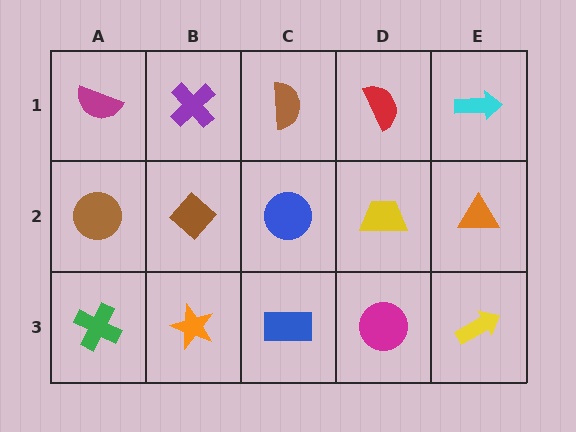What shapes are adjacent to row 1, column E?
An orange triangle (row 2, column E), a red semicircle (row 1, column D).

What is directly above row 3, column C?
A blue circle.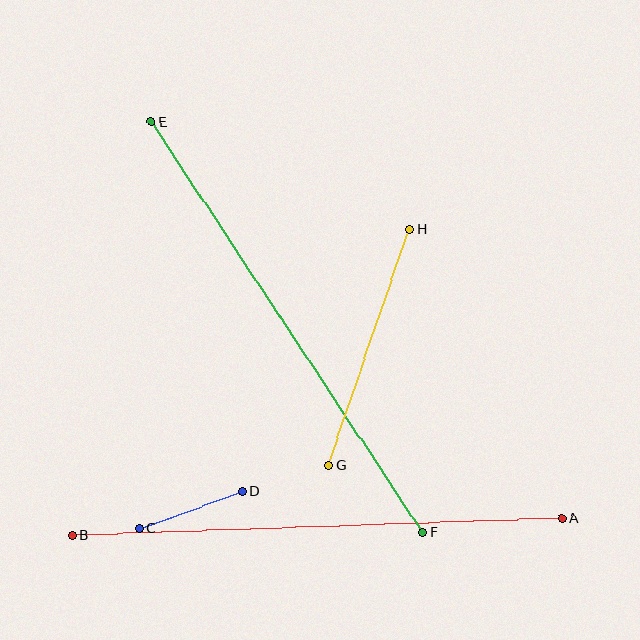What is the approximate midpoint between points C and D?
The midpoint is at approximately (191, 510) pixels.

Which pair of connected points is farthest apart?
Points E and F are farthest apart.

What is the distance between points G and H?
The distance is approximately 250 pixels.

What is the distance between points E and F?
The distance is approximately 492 pixels.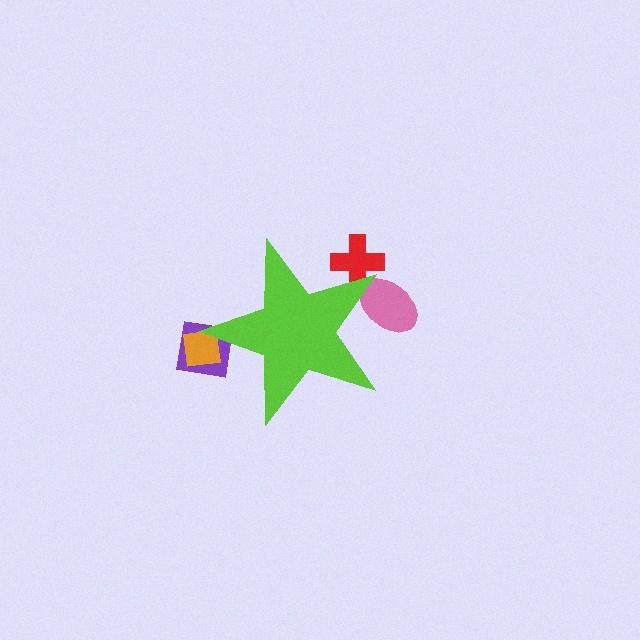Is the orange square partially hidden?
Yes, the orange square is partially hidden behind the lime star.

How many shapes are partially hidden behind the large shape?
4 shapes are partially hidden.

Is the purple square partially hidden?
Yes, the purple square is partially hidden behind the lime star.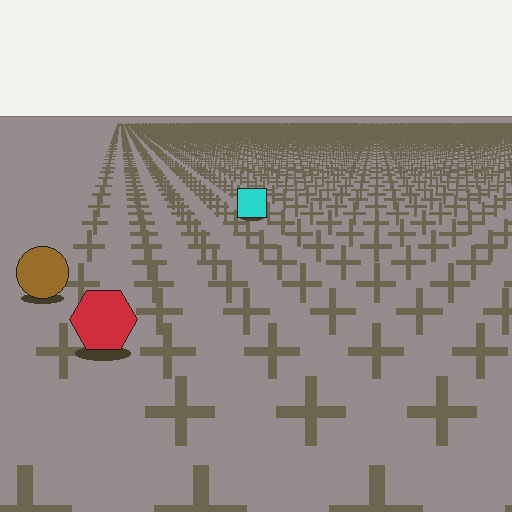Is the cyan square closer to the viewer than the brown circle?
No. The brown circle is closer — you can tell from the texture gradient: the ground texture is coarser near it.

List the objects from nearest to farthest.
From nearest to farthest: the red hexagon, the brown circle, the cyan square.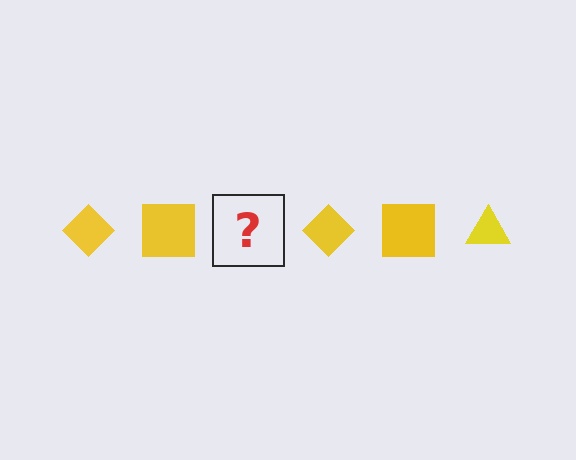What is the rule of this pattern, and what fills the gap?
The rule is that the pattern cycles through diamond, square, triangle shapes in yellow. The gap should be filled with a yellow triangle.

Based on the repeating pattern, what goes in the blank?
The blank should be a yellow triangle.